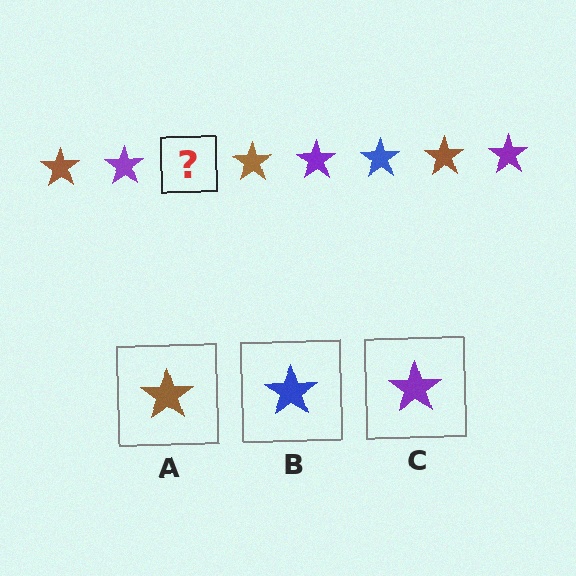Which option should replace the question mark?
Option B.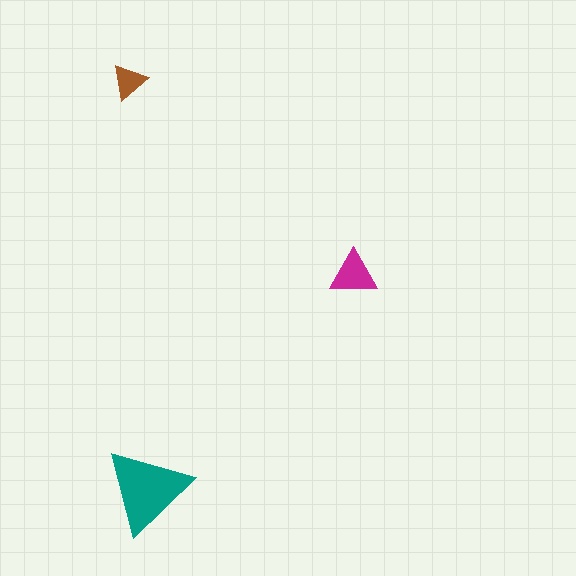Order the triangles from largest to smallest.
the teal one, the magenta one, the brown one.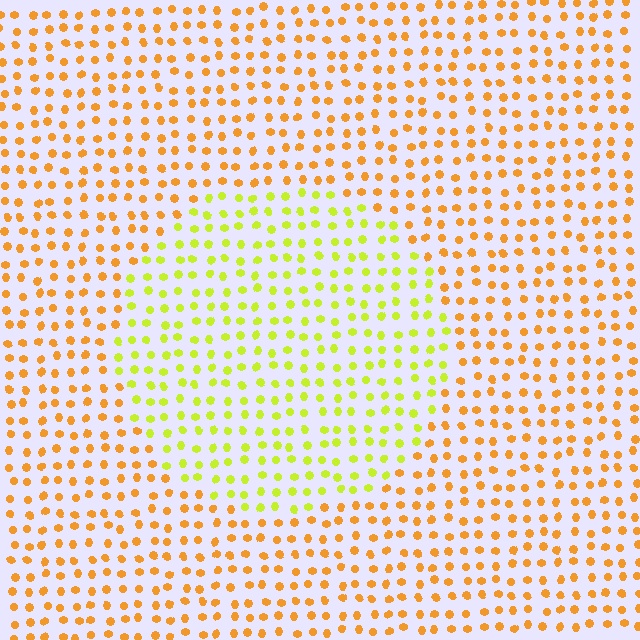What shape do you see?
I see a circle.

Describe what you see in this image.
The image is filled with small orange elements in a uniform arrangement. A circle-shaped region is visible where the elements are tinted to a slightly different hue, forming a subtle color boundary.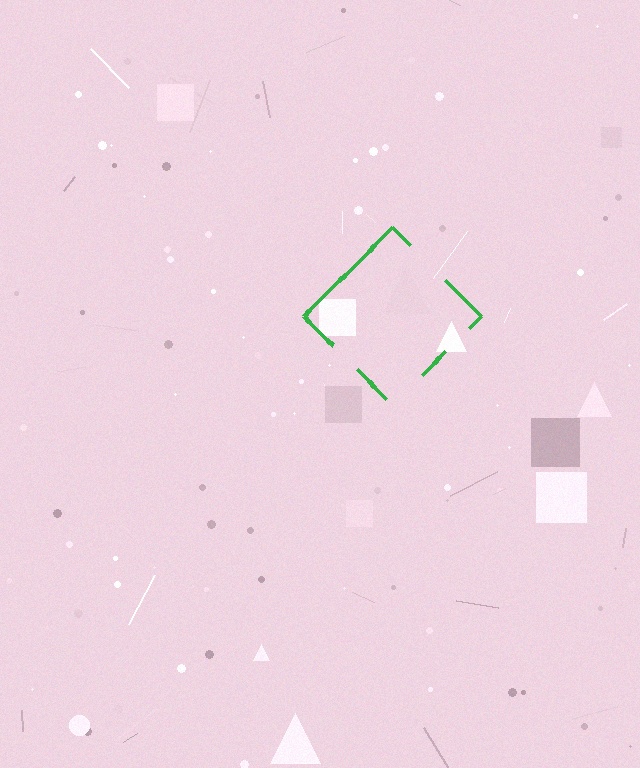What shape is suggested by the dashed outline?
The dashed outline suggests a diamond.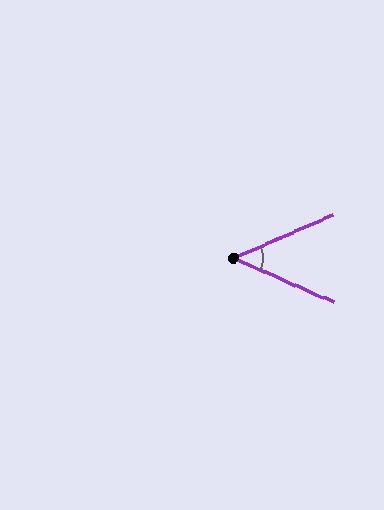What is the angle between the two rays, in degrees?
Approximately 47 degrees.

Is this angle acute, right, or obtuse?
It is acute.